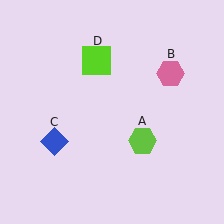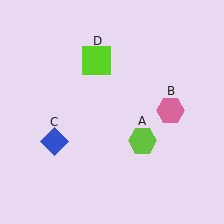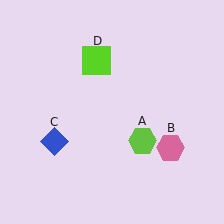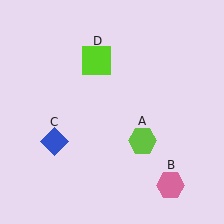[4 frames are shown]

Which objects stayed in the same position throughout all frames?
Lime hexagon (object A) and blue diamond (object C) and lime square (object D) remained stationary.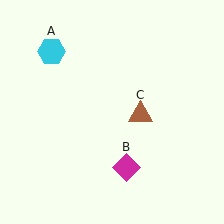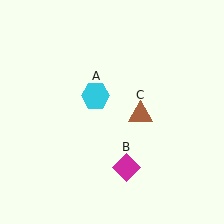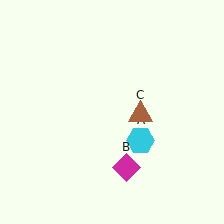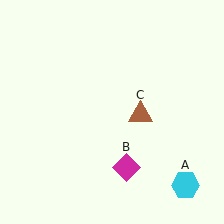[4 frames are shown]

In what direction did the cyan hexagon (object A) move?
The cyan hexagon (object A) moved down and to the right.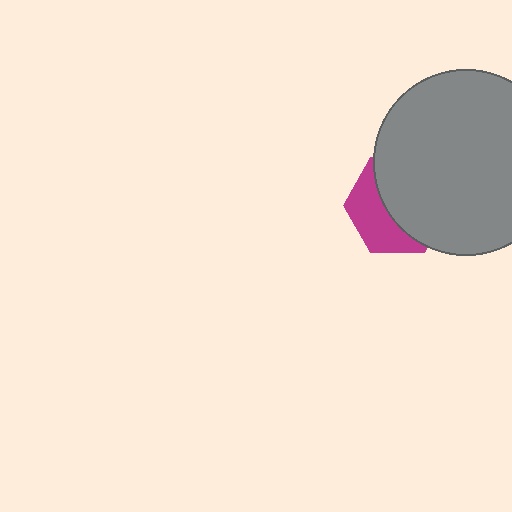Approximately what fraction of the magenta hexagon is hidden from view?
Roughly 59% of the magenta hexagon is hidden behind the gray circle.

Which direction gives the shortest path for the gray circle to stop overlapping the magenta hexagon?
Moving right gives the shortest separation.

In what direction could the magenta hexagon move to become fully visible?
The magenta hexagon could move left. That would shift it out from behind the gray circle entirely.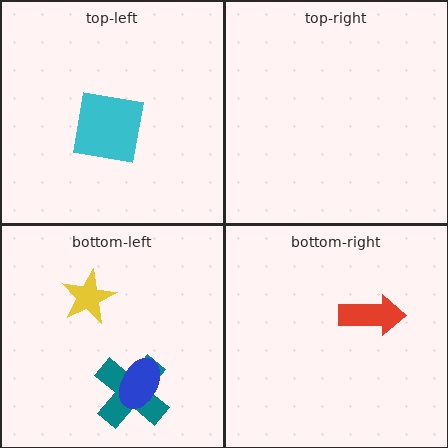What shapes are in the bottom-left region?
The teal cross, the yellow star, the blue ellipse.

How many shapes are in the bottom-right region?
1.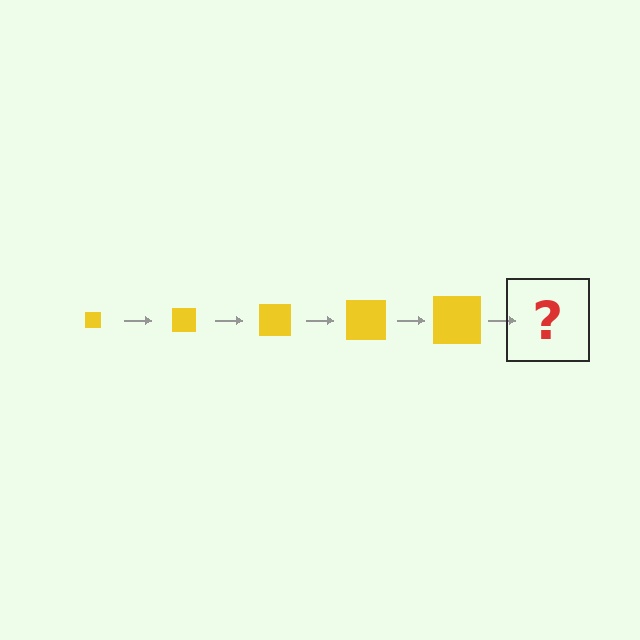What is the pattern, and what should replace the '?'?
The pattern is that the square gets progressively larger each step. The '?' should be a yellow square, larger than the previous one.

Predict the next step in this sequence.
The next step is a yellow square, larger than the previous one.